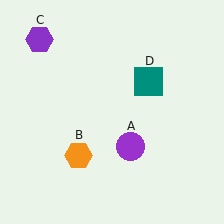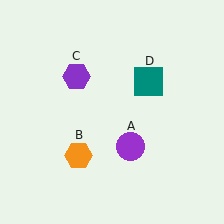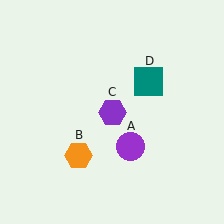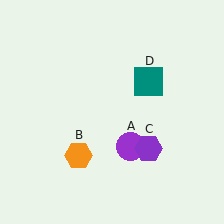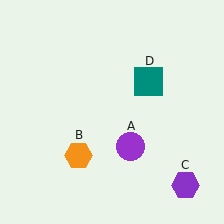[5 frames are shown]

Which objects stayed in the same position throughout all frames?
Purple circle (object A) and orange hexagon (object B) and teal square (object D) remained stationary.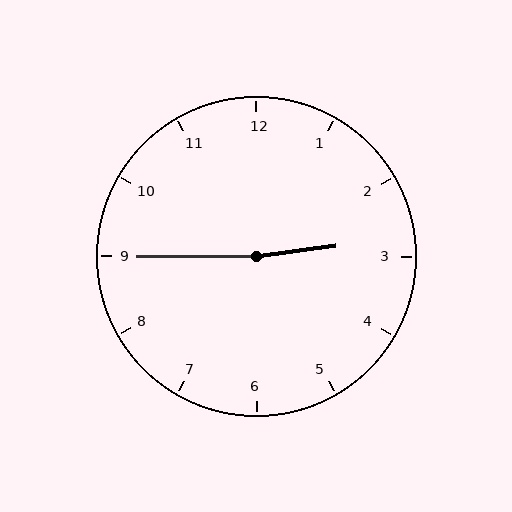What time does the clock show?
2:45.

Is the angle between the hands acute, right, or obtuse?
It is obtuse.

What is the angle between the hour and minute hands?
Approximately 172 degrees.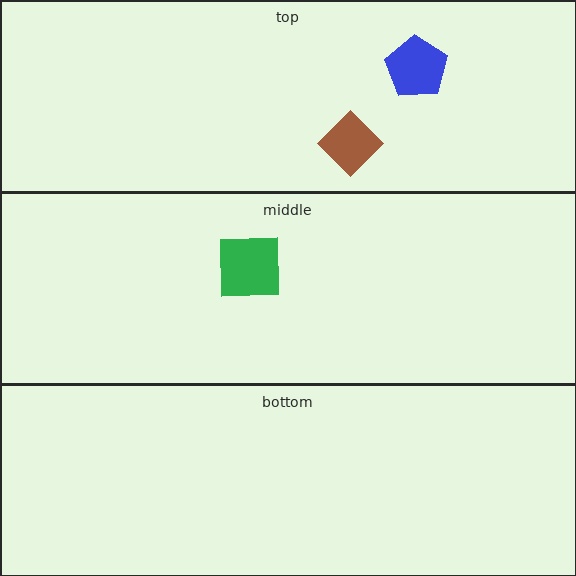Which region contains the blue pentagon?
The top region.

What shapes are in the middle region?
The green square.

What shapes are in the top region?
The brown diamond, the blue pentagon.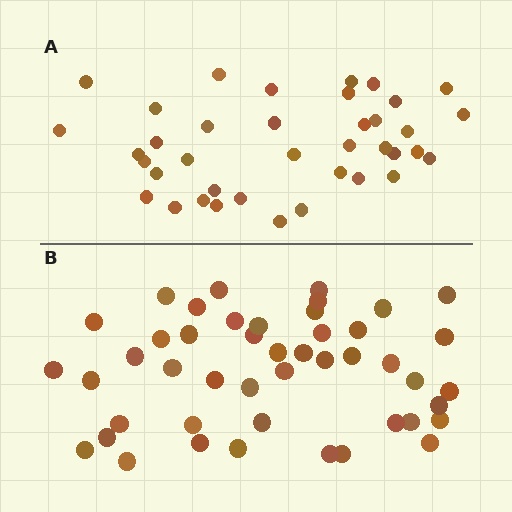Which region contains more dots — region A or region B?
Region B (the bottom region) has more dots.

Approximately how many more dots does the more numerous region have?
Region B has roughly 8 or so more dots than region A.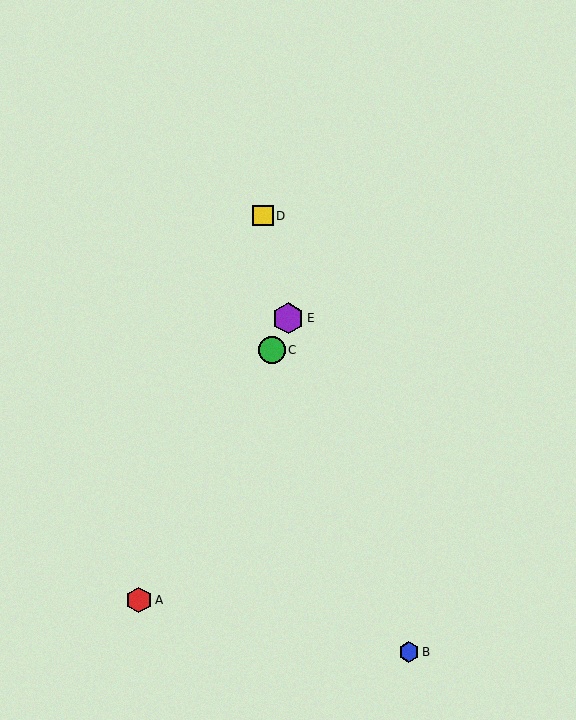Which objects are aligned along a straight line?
Objects A, C, E are aligned along a straight line.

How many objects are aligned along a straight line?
3 objects (A, C, E) are aligned along a straight line.